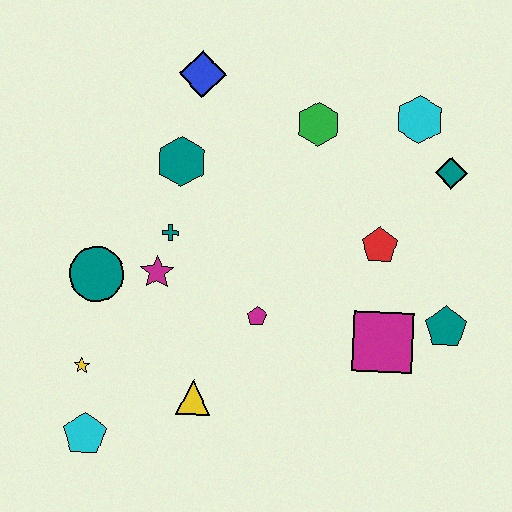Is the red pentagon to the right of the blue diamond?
Yes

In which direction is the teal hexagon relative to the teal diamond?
The teal hexagon is to the left of the teal diamond.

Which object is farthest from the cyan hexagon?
The cyan pentagon is farthest from the cyan hexagon.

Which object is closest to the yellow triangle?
The magenta pentagon is closest to the yellow triangle.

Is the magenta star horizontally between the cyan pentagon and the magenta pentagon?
Yes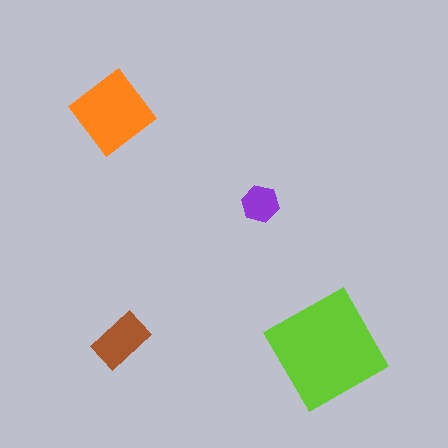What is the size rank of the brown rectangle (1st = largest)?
3rd.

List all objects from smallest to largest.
The purple hexagon, the brown rectangle, the orange diamond, the lime diamond.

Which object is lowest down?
The lime diamond is bottommost.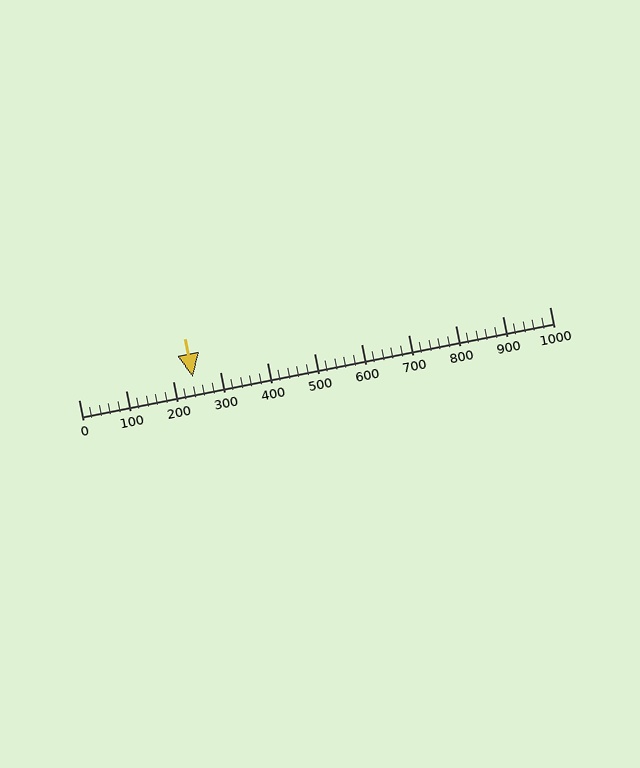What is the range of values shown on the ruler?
The ruler shows values from 0 to 1000.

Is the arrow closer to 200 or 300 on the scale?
The arrow is closer to 200.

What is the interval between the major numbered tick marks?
The major tick marks are spaced 100 units apart.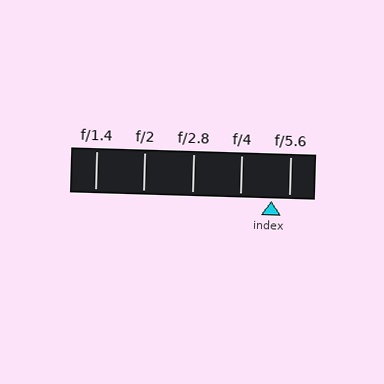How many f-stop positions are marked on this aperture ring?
There are 5 f-stop positions marked.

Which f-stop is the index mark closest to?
The index mark is closest to f/5.6.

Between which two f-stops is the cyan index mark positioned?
The index mark is between f/4 and f/5.6.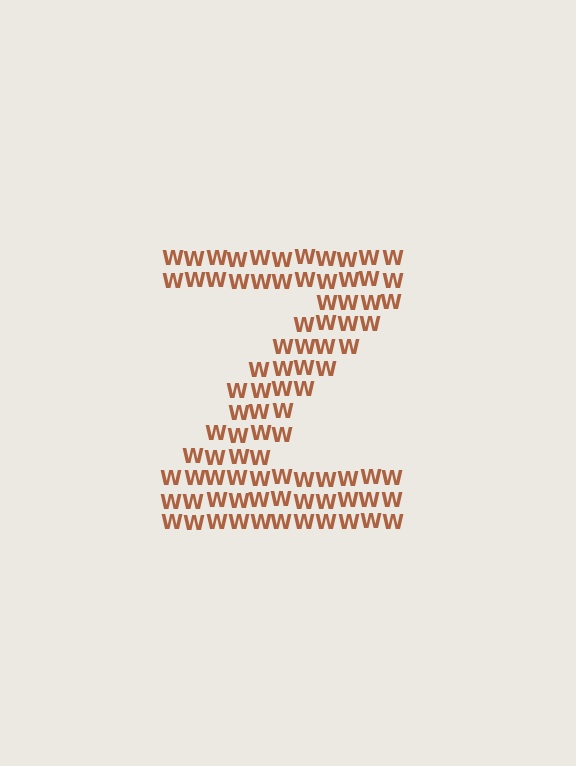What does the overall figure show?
The overall figure shows the letter Z.